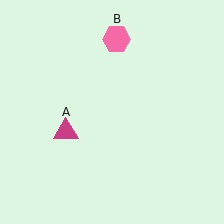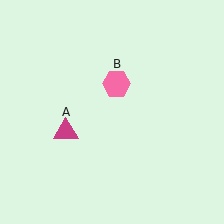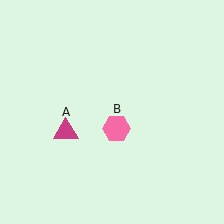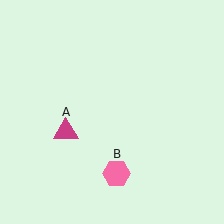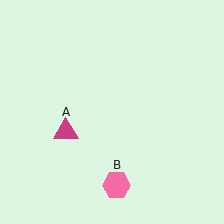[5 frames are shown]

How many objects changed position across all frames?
1 object changed position: pink hexagon (object B).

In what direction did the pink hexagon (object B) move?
The pink hexagon (object B) moved down.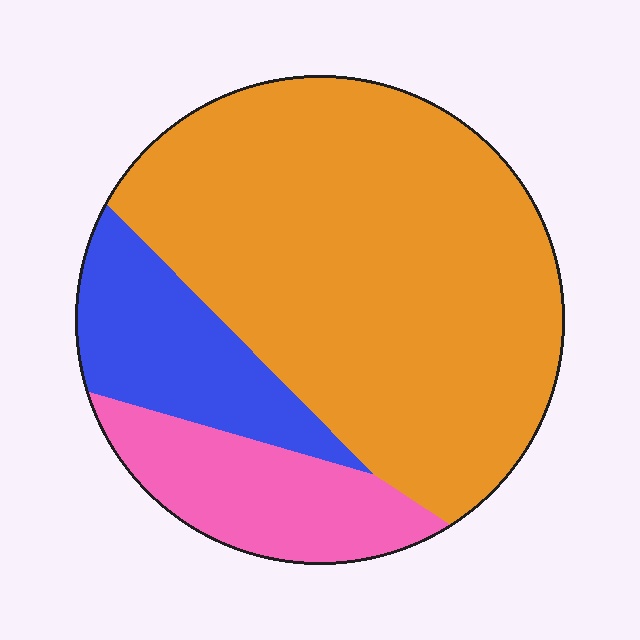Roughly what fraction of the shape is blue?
Blue takes up about one sixth (1/6) of the shape.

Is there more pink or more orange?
Orange.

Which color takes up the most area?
Orange, at roughly 70%.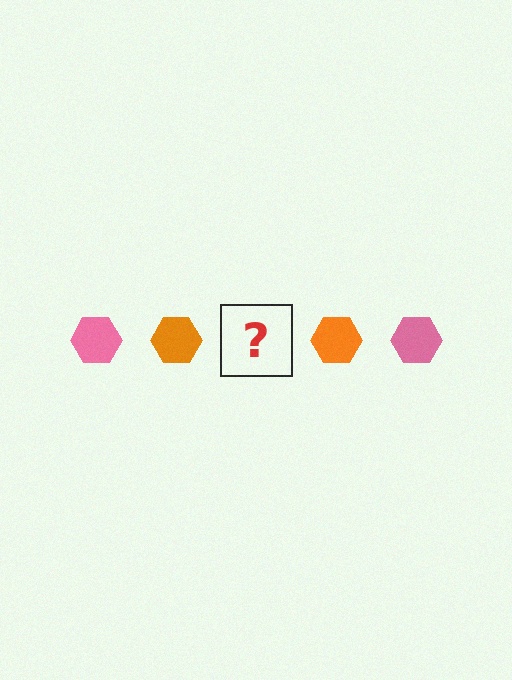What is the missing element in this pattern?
The missing element is a pink hexagon.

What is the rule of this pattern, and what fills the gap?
The rule is that the pattern cycles through pink, orange hexagons. The gap should be filled with a pink hexagon.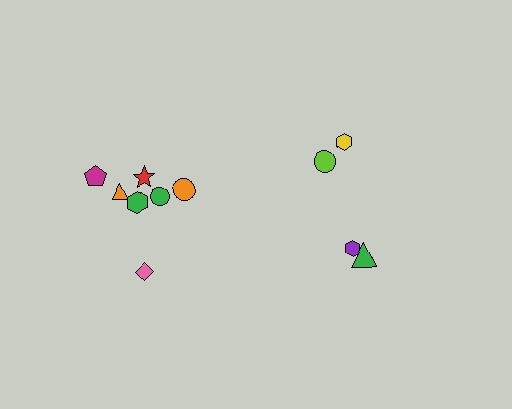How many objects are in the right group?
There are 4 objects.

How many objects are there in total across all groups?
There are 11 objects.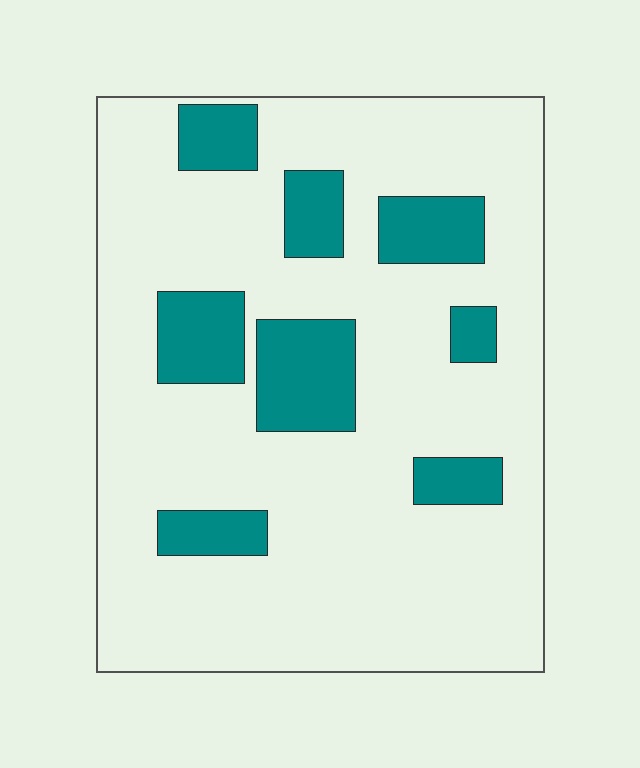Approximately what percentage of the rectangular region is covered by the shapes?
Approximately 20%.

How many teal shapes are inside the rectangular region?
8.